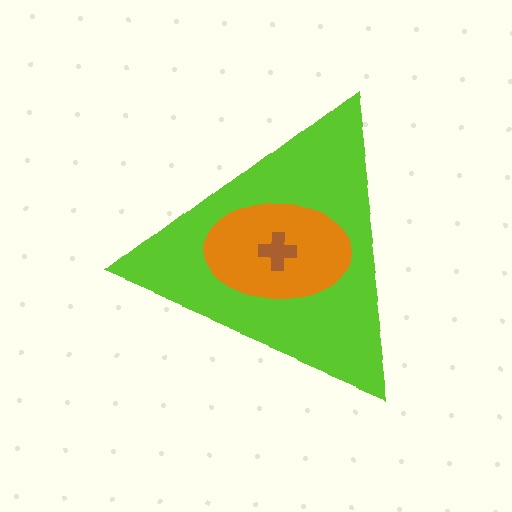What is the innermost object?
The brown cross.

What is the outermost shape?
The lime triangle.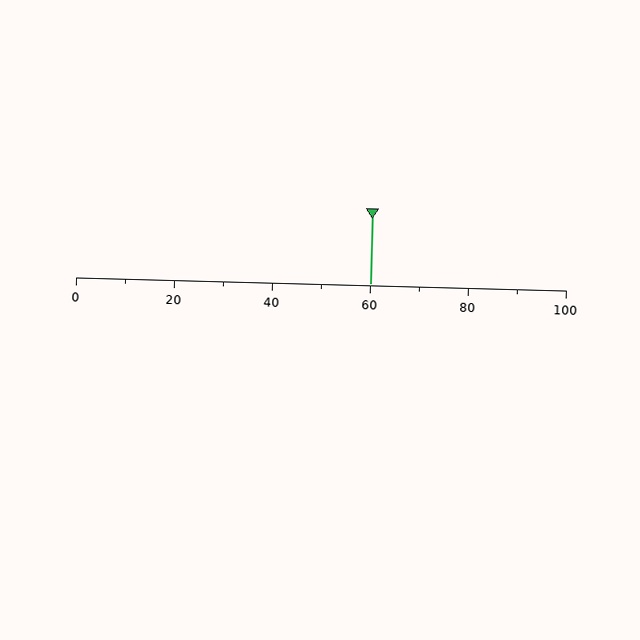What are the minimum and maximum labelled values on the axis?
The axis runs from 0 to 100.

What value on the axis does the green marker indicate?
The marker indicates approximately 60.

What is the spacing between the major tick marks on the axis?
The major ticks are spaced 20 apart.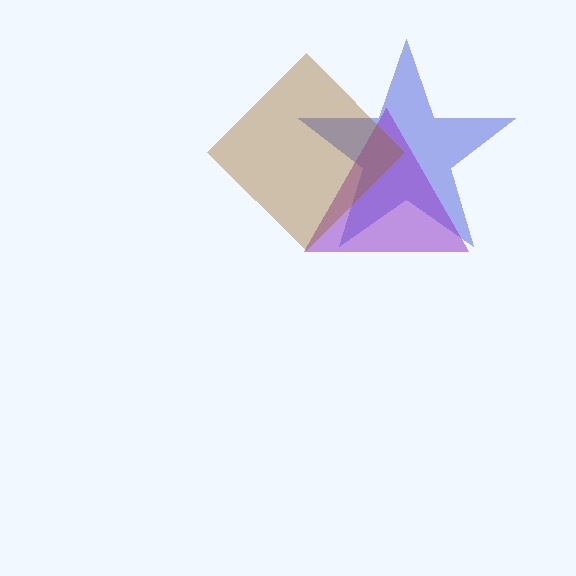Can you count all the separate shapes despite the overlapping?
Yes, there are 3 separate shapes.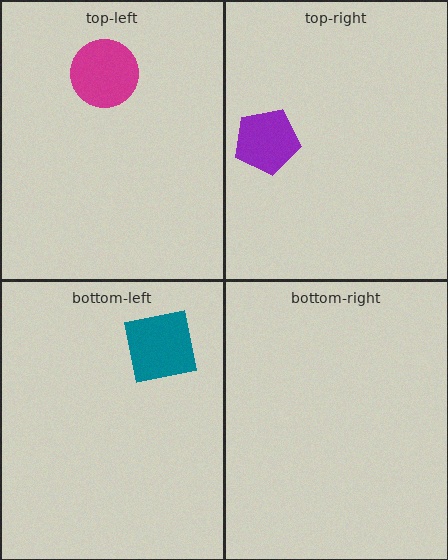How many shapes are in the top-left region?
1.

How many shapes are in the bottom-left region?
1.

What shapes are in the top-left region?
The magenta circle.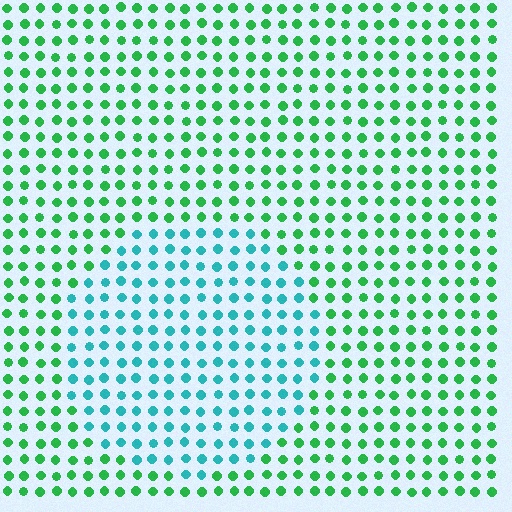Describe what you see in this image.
The image is filled with small green elements in a uniform arrangement. A circle-shaped region is visible where the elements are tinted to a slightly different hue, forming a subtle color boundary.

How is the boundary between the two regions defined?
The boundary is defined purely by a slight shift in hue (about 46 degrees). Spacing, size, and orientation are identical on both sides.